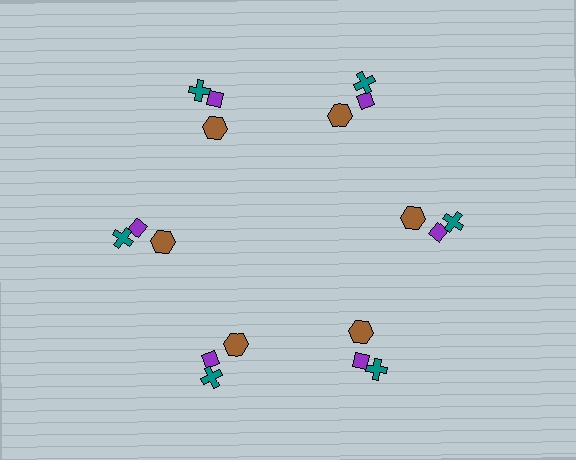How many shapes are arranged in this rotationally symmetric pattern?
There are 18 shapes, arranged in 6 groups of 3.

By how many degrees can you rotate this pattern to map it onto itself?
The pattern maps onto itself every 60 degrees of rotation.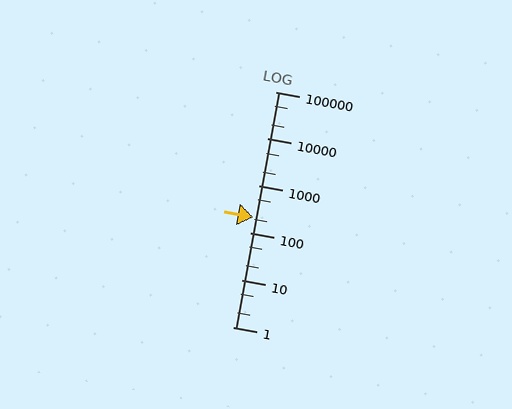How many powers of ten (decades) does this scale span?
The scale spans 5 decades, from 1 to 100000.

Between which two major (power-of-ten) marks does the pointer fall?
The pointer is between 100 and 1000.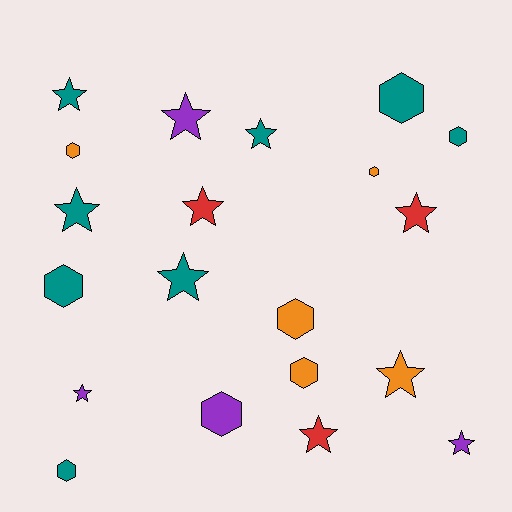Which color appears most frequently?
Teal, with 8 objects.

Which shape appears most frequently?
Star, with 11 objects.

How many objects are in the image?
There are 20 objects.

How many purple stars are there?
There are 3 purple stars.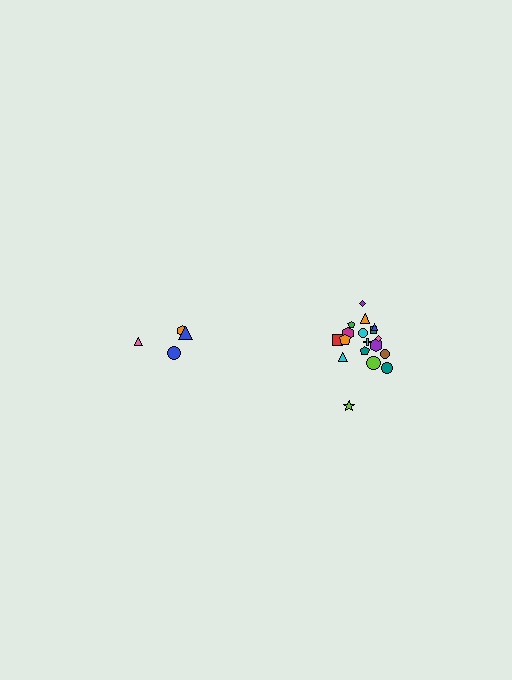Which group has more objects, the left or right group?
The right group.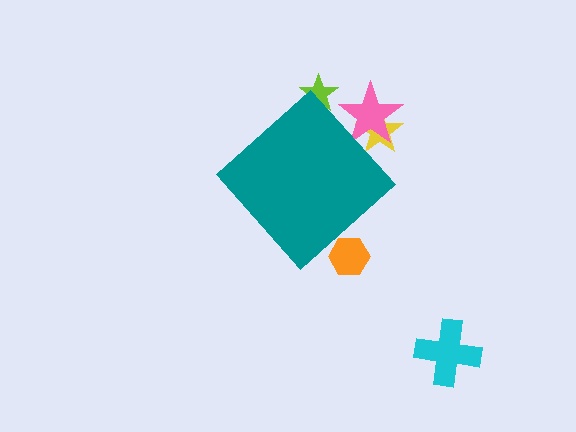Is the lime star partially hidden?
Yes, the lime star is partially hidden behind the teal diamond.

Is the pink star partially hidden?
Yes, the pink star is partially hidden behind the teal diamond.